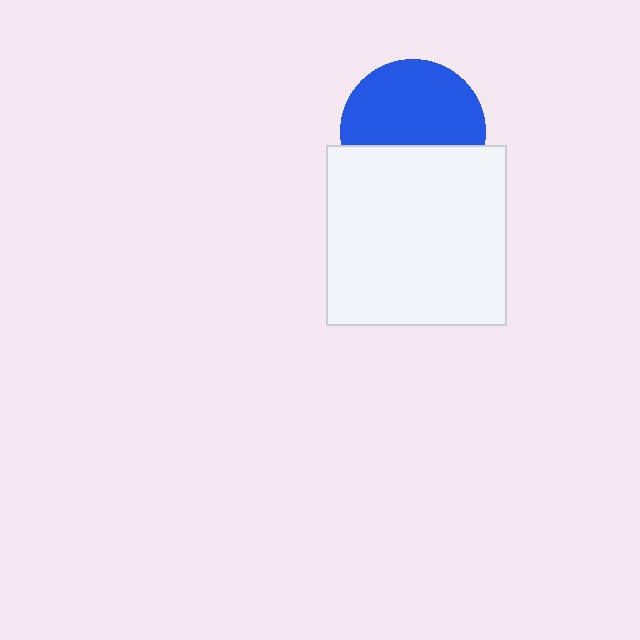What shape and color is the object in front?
The object in front is a white square.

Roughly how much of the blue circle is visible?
About half of it is visible (roughly 62%).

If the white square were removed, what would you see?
You would see the complete blue circle.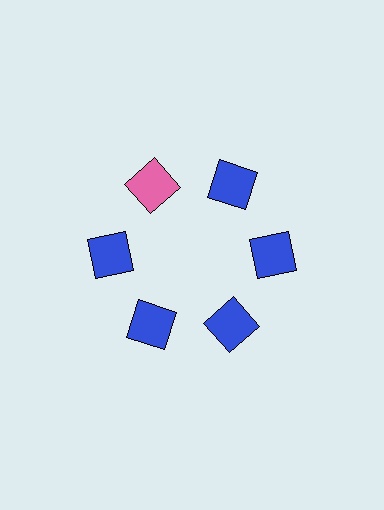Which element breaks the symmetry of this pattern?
The pink square at roughly the 11 o'clock position breaks the symmetry. All other shapes are blue squares.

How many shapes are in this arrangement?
There are 6 shapes arranged in a ring pattern.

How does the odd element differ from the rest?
It has a different color: pink instead of blue.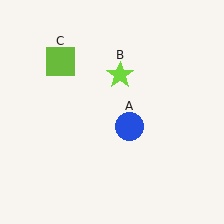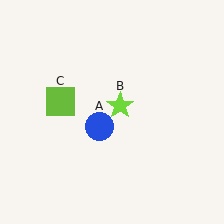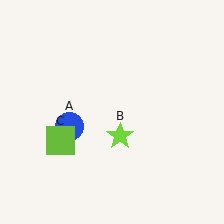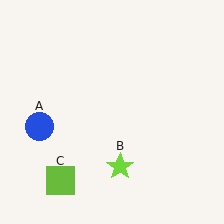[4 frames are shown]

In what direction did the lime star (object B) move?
The lime star (object B) moved down.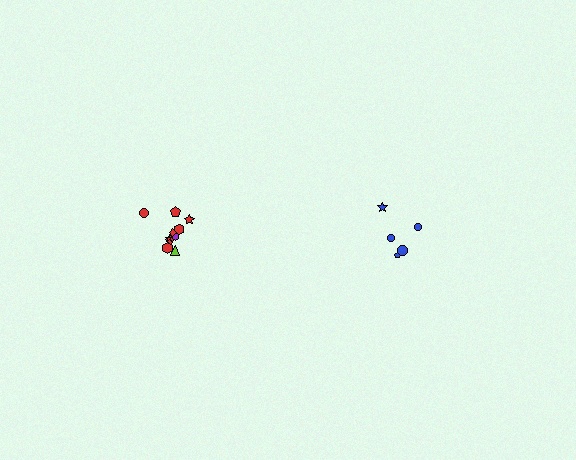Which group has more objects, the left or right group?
The left group.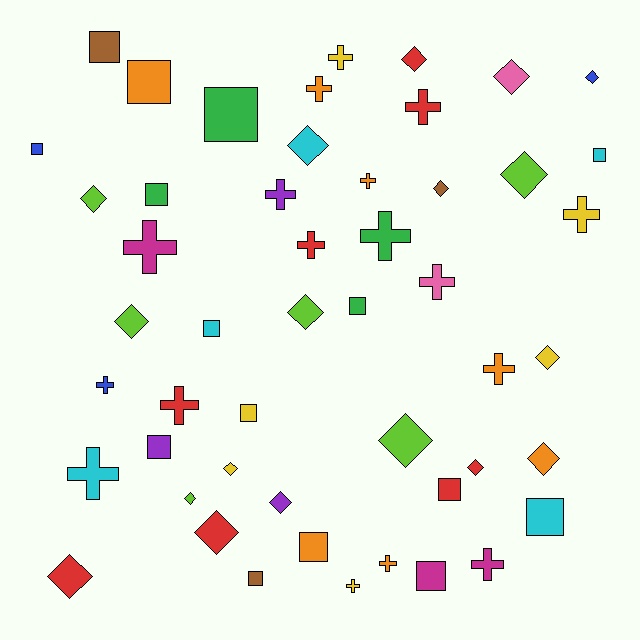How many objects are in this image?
There are 50 objects.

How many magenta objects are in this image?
There are 3 magenta objects.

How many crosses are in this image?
There are 17 crosses.